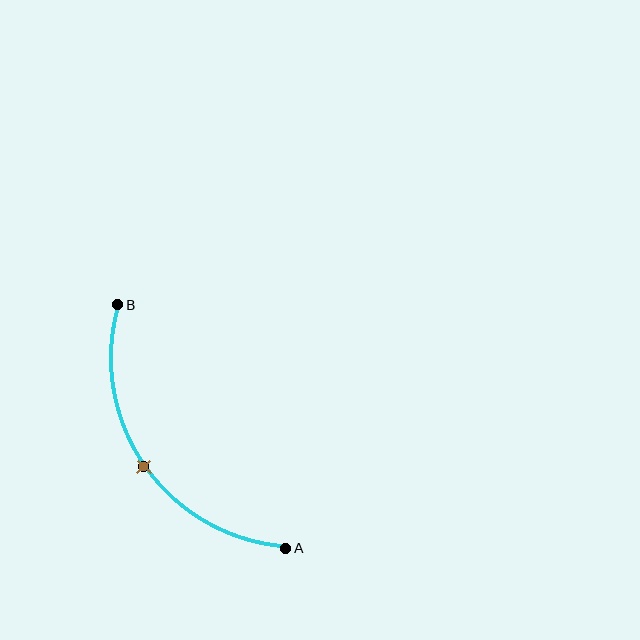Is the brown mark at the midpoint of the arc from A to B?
Yes. The brown mark lies on the arc at equal arc-length from both A and B — it is the arc midpoint.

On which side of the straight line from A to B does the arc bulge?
The arc bulges below and to the left of the straight line connecting A and B.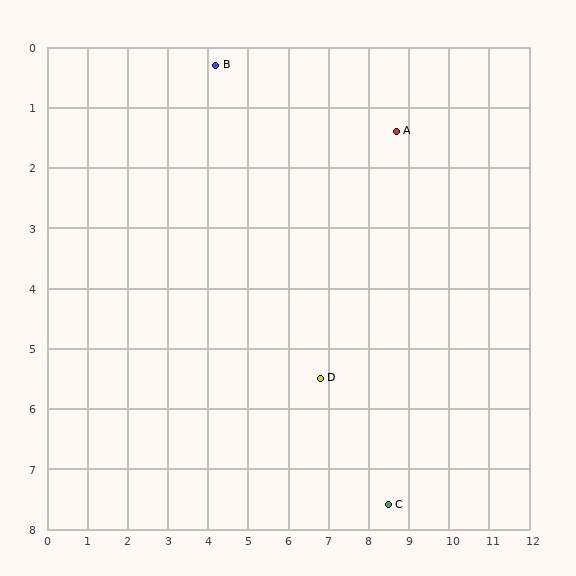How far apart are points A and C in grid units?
Points A and C are about 6.2 grid units apart.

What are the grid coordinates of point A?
Point A is at approximately (8.7, 1.4).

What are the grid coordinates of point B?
Point B is at approximately (4.2, 0.3).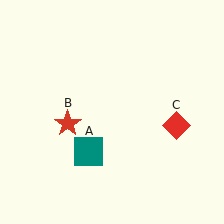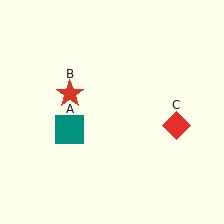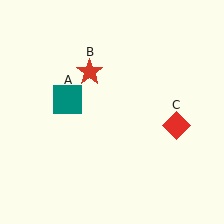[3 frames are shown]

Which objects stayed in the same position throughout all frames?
Red diamond (object C) remained stationary.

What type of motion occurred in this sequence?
The teal square (object A), red star (object B) rotated clockwise around the center of the scene.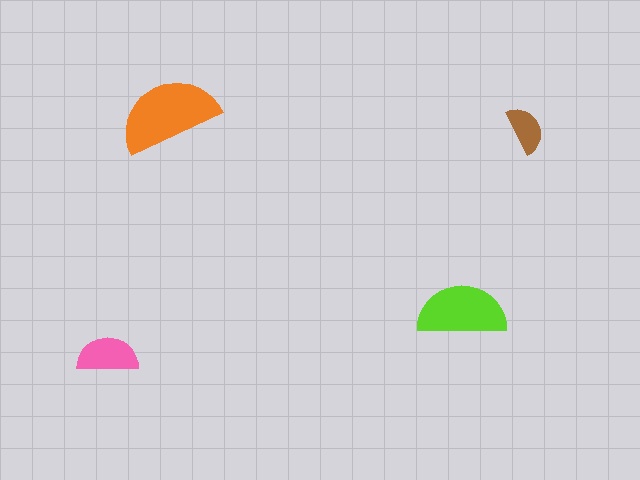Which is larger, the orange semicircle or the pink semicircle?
The orange one.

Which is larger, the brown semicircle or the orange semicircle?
The orange one.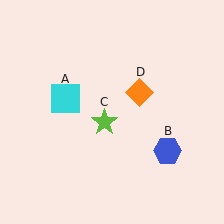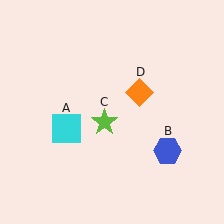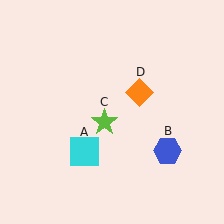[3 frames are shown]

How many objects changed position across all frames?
1 object changed position: cyan square (object A).